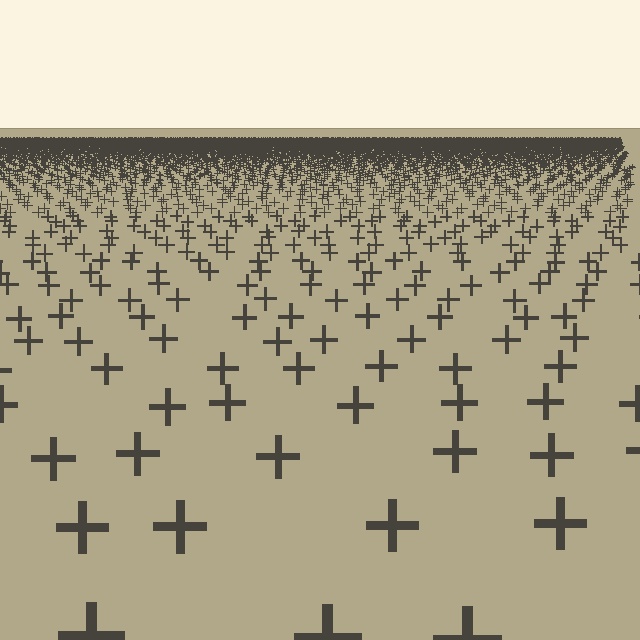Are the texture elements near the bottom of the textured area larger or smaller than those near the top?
Larger. Near the bottom, elements are closer to the viewer and appear at a bigger on-screen size.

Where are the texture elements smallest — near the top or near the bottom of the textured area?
Near the top.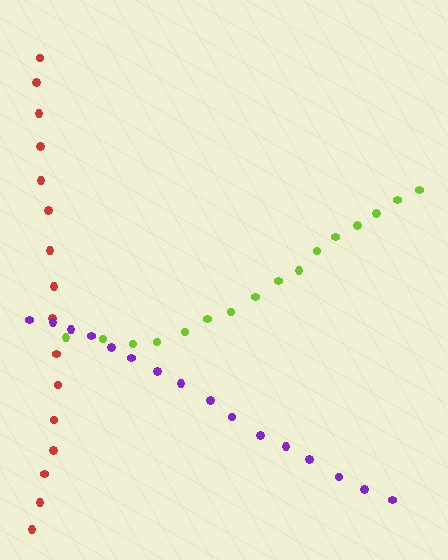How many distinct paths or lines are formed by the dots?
There are 3 distinct paths.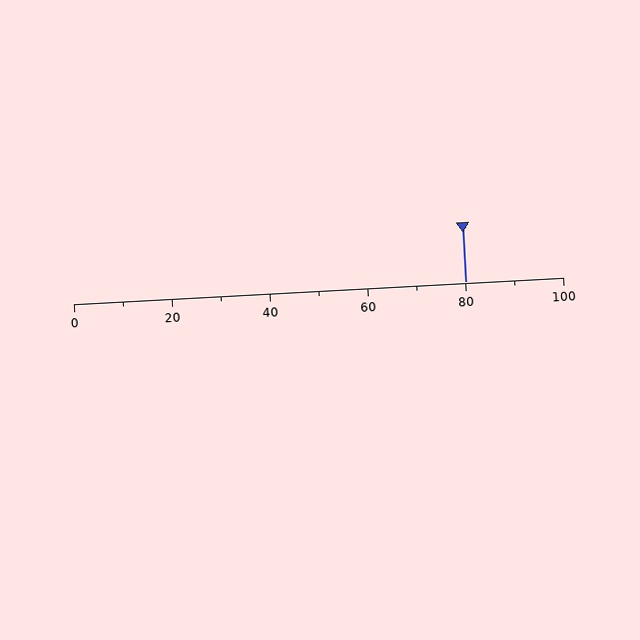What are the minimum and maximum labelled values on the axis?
The axis runs from 0 to 100.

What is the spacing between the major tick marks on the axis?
The major ticks are spaced 20 apart.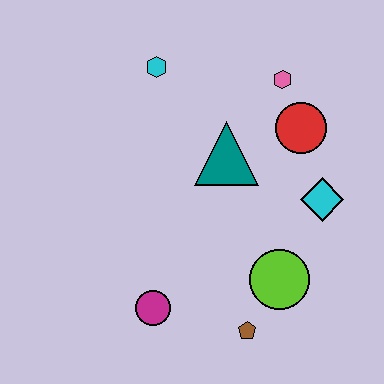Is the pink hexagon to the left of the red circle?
Yes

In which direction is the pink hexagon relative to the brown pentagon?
The pink hexagon is above the brown pentagon.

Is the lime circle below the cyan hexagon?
Yes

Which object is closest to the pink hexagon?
The red circle is closest to the pink hexagon.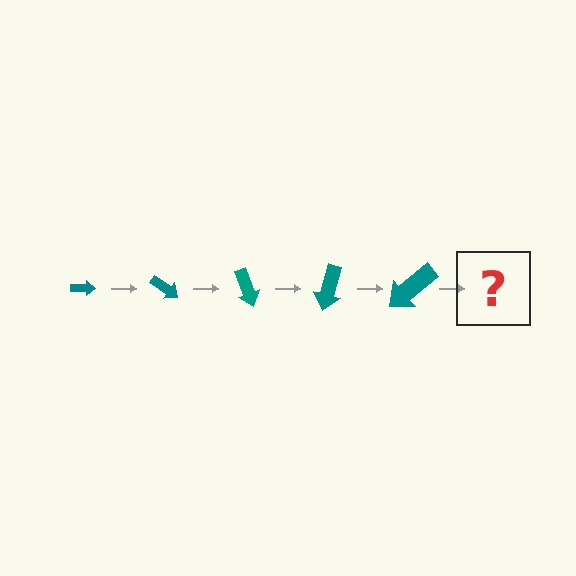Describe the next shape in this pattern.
It should be an arrow, larger than the previous one and rotated 175 degrees from the start.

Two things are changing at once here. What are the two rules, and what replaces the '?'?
The two rules are that the arrow grows larger each step and it rotates 35 degrees each step. The '?' should be an arrow, larger than the previous one and rotated 175 degrees from the start.